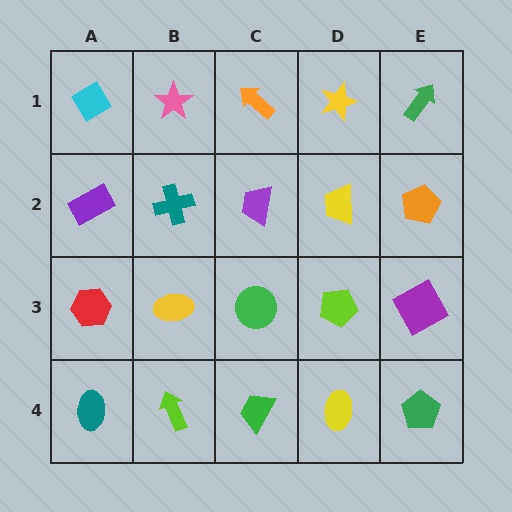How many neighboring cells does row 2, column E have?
3.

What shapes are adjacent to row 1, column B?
A teal cross (row 2, column B), a cyan diamond (row 1, column A), an orange arrow (row 1, column C).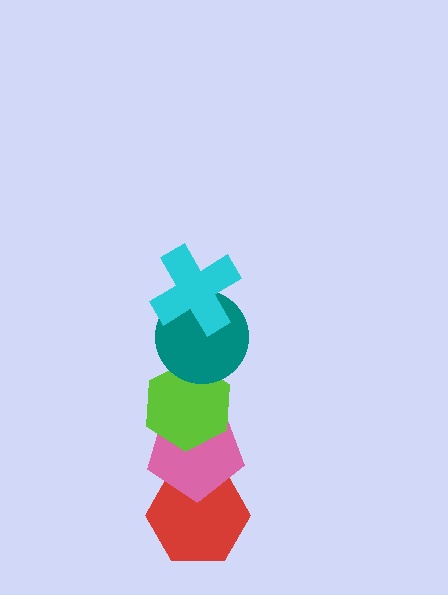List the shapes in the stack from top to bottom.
From top to bottom: the cyan cross, the teal circle, the lime hexagon, the pink pentagon, the red hexagon.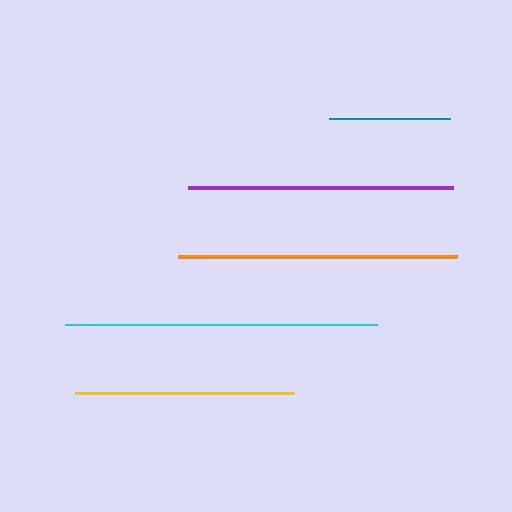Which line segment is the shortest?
The teal line is the shortest at approximately 122 pixels.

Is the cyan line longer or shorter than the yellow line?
The cyan line is longer than the yellow line.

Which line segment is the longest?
The cyan line is the longest at approximately 312 pixels.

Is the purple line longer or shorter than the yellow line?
The purple line is longer than the yellow line.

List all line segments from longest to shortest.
From longest to shortest: cyan, orange, purple, yellow, teal.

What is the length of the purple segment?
The purple segment is approximately 265 pixels long.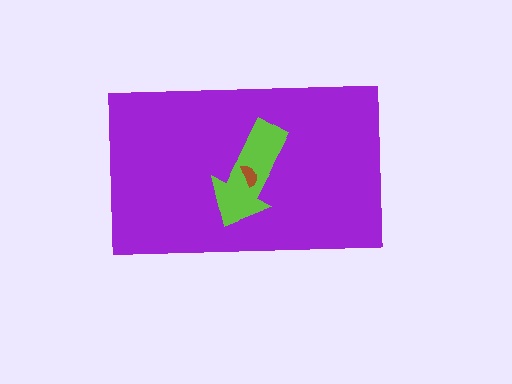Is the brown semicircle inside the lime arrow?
Yes.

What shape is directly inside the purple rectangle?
The lime arrow.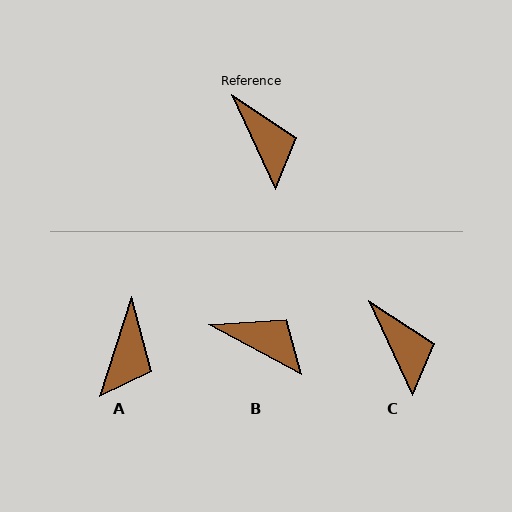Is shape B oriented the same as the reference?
No, it is off by about 37 degrees.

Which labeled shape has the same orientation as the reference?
C.